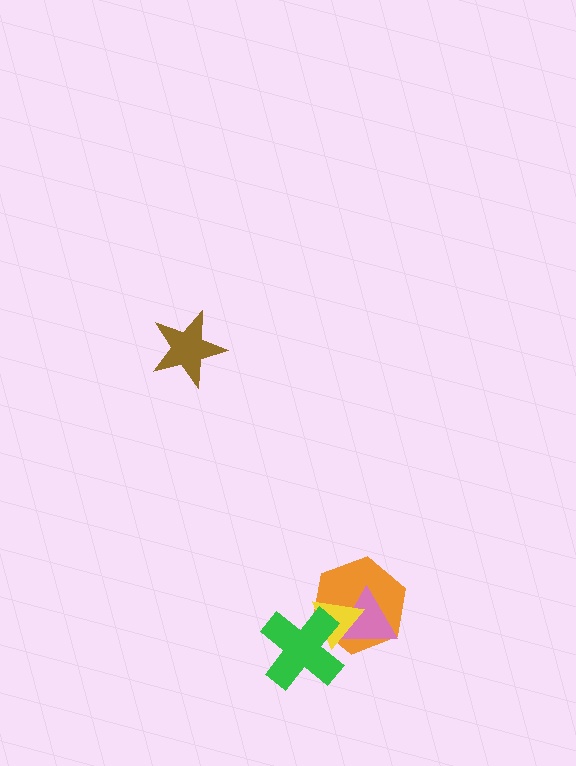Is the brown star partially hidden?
No, no other shape covers it.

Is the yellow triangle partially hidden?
Yes, it is partially covered by another shape.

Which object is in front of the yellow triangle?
The green cross is in front of the yellow triangle.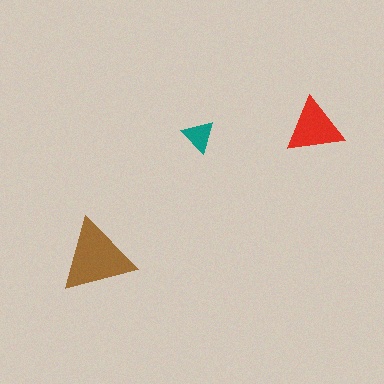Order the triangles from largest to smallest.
the brown one, the red one, the teal one.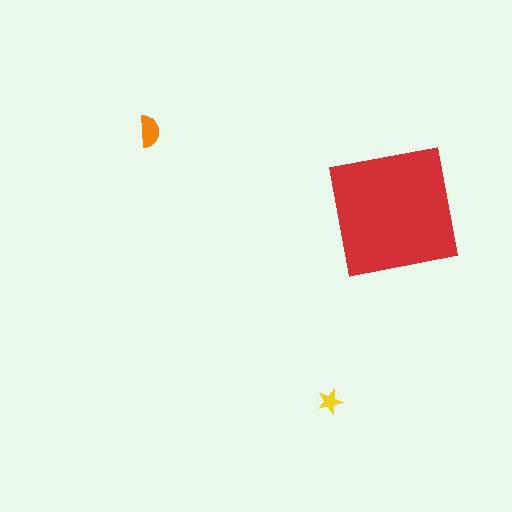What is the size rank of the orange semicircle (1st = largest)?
2nd.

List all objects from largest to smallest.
The red square, the orange semicircle, the yellow star.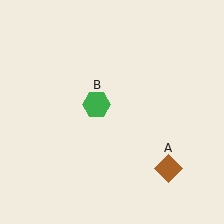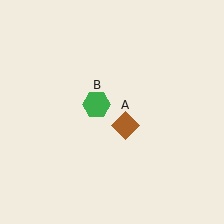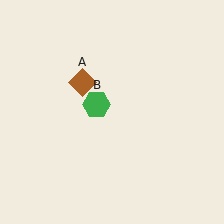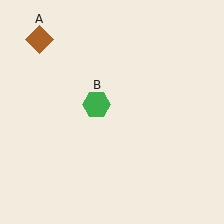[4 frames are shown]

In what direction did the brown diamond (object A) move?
The brown diamond (object A) moved up and to the left.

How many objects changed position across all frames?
1 object changed position: brown diamond (object A).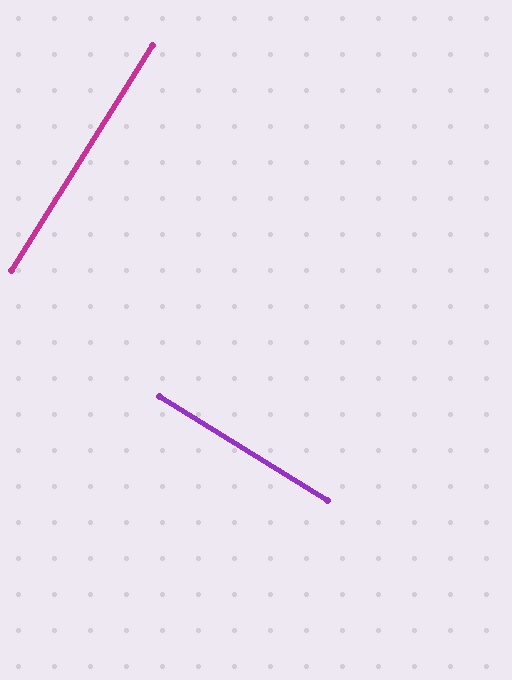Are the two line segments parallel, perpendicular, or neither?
Perpendicular — they meet at approximately 90°.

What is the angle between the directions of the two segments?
Approximately 90 degrees.